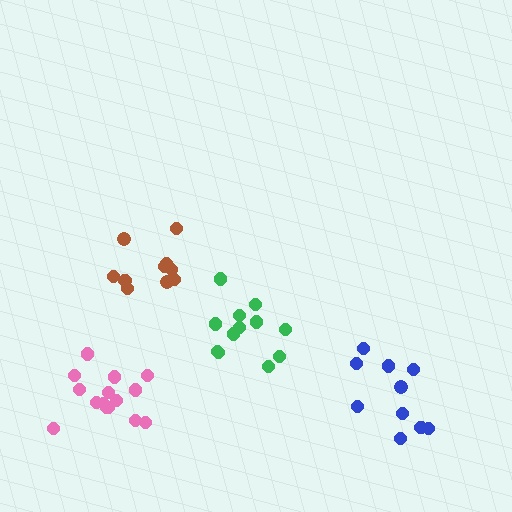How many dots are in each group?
Group 1: 12 dots, Group 2: 10 dots, Group 3: 15 dots, Group 4: 10 dots (47 total).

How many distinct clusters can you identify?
There are 4 distinct clusters.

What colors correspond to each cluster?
The clusters are colored: green, brown, pink, blue.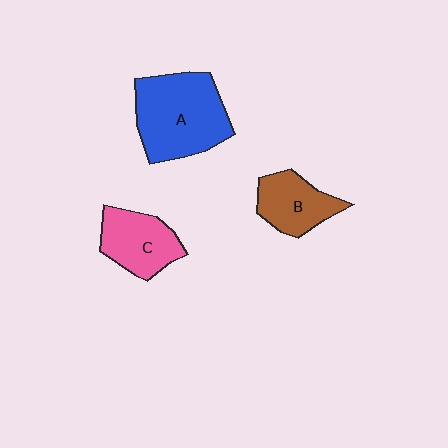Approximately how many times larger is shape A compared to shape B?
Approximately 1.8 times.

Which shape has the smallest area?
Shape B (brown).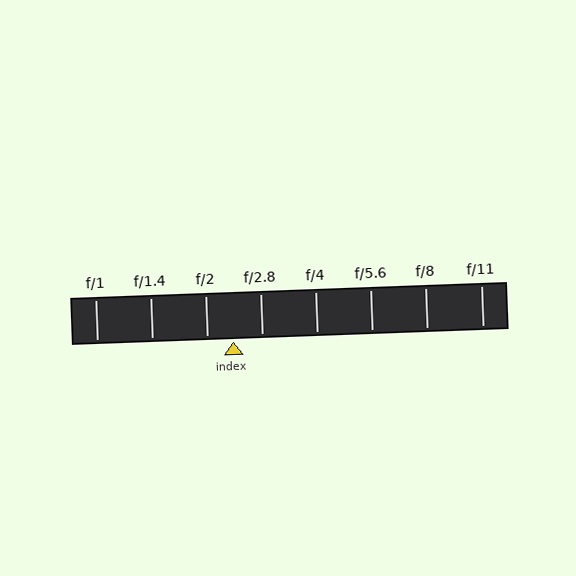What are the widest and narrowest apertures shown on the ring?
The widest aperture shown is f/1 and the narrowest is f/11.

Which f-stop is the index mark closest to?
The index mark is closest to f/2.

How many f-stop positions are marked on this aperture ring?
There are 8 f-stop positions marked.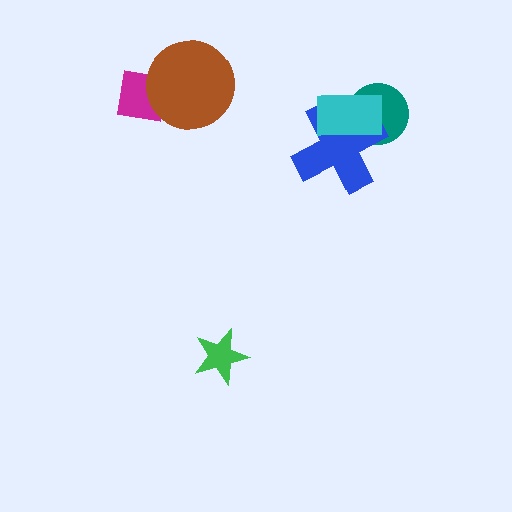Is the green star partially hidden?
No, no other shape covers it.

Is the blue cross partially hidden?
Yes, it is partially covered by another shape.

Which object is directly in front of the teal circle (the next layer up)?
The blue cross is directly in front of the teal circle.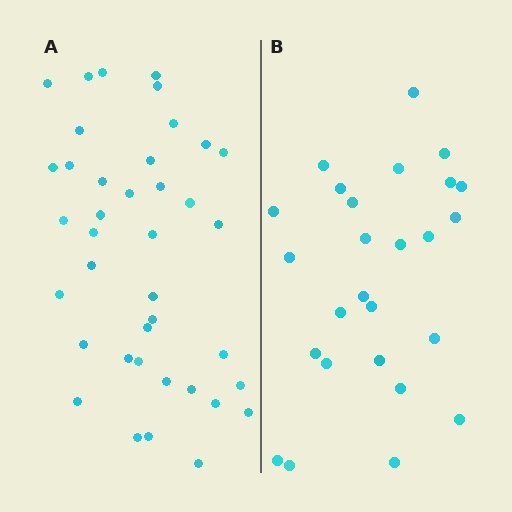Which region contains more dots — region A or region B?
Region A (the left region) has more dots.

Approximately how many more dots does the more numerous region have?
Region A has approximately 15 more dots than region B.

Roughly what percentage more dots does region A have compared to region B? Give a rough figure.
About 50% more.